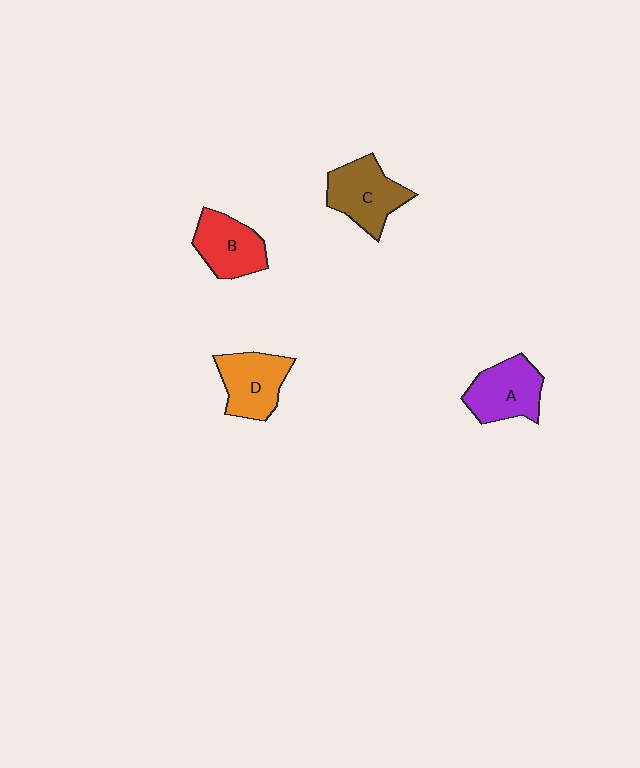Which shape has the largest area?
Shape C (brown).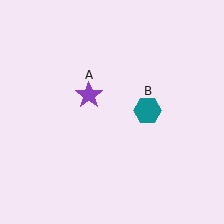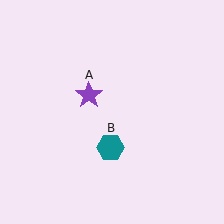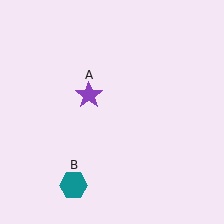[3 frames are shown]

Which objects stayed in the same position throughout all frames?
Purple star (object A) remained stationary.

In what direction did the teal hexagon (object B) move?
The teal hexagon (object B) moved down and to the left.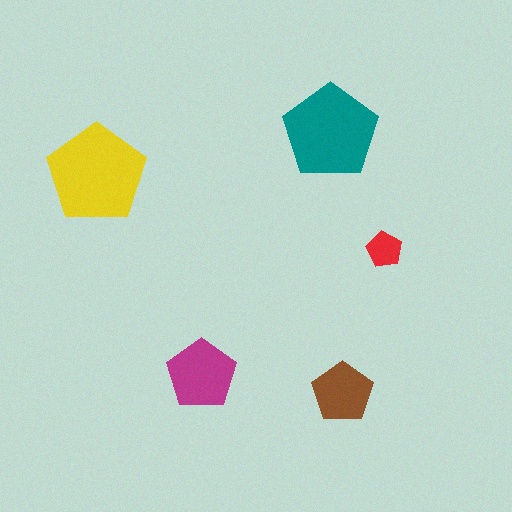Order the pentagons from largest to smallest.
the yellow one, the teal one, the magenta one, the brown one, the red one.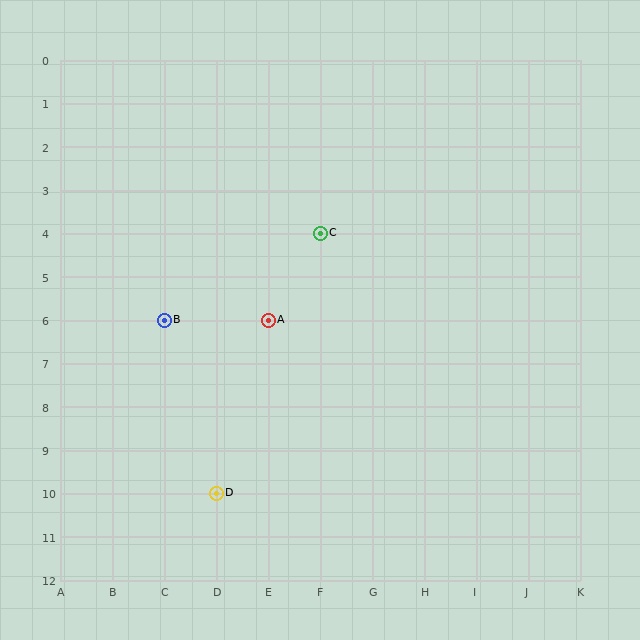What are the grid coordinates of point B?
Point B is at grid coordinates (C, 6).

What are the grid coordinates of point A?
Point A is at grid coordinates (E, 6).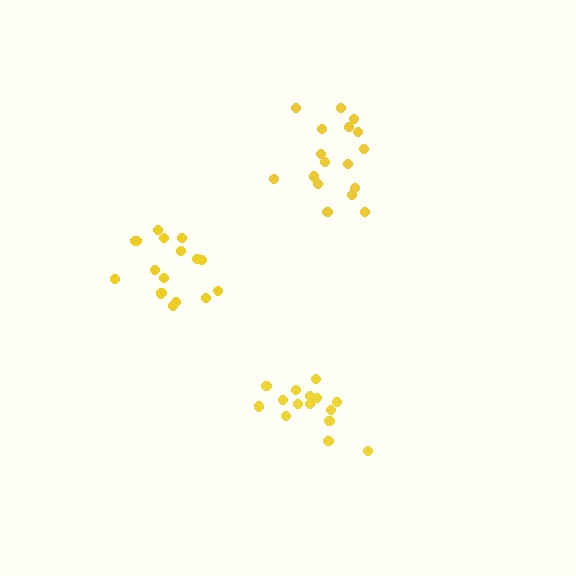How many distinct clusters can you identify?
There are 3 distinct clusters.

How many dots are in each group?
Group 1: 17 dots, Group 2: 17 dots, Group 3: 15 dots (49 total).